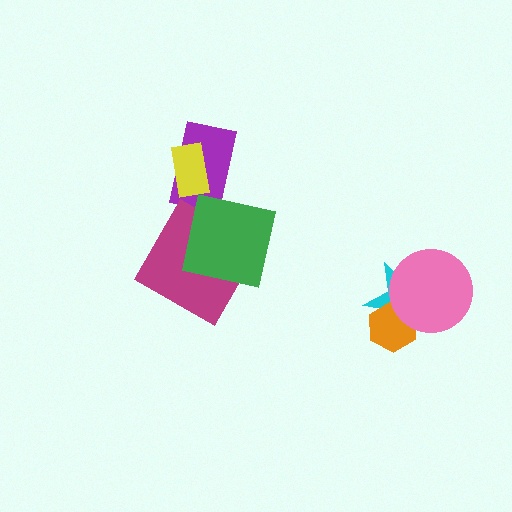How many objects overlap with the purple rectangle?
1 object overlaps with the purple rectangle.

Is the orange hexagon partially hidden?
Yes, it is partially covered by another shape.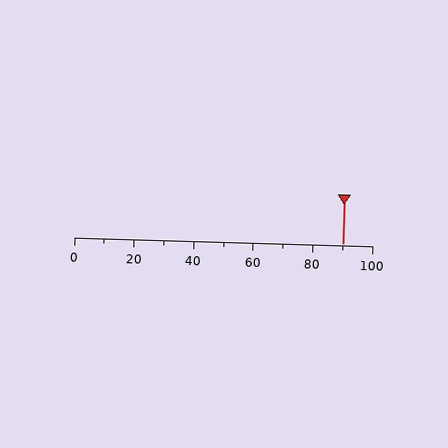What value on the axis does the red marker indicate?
The marker indicates approximately 90.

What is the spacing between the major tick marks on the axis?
The major ticks are spaced 20 apart.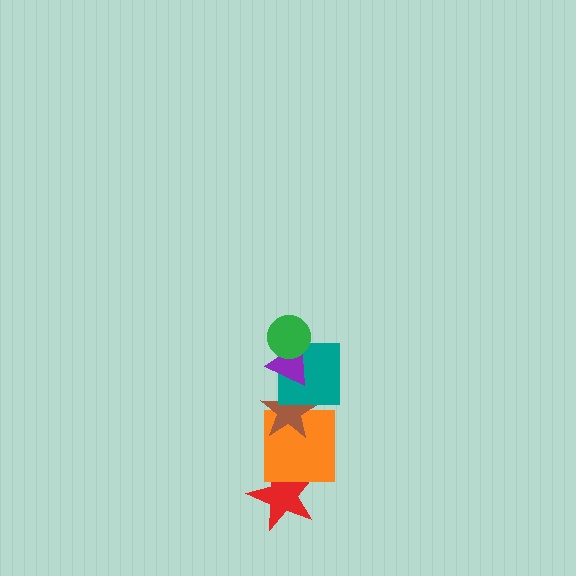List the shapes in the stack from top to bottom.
From top to bottom: the green circle, the purple triangle, the teal square, the brown star, the orange square, the red star.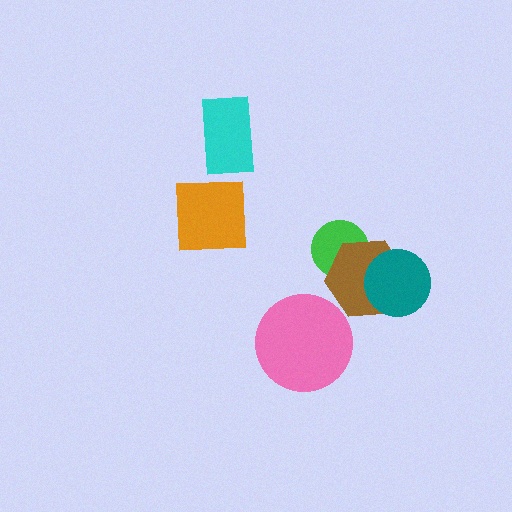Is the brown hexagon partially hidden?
Yes, it is partially covered by another shape.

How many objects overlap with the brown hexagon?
2 objects overlap with the brown hexagon.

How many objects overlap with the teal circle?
1 object overlaps with the teal circle.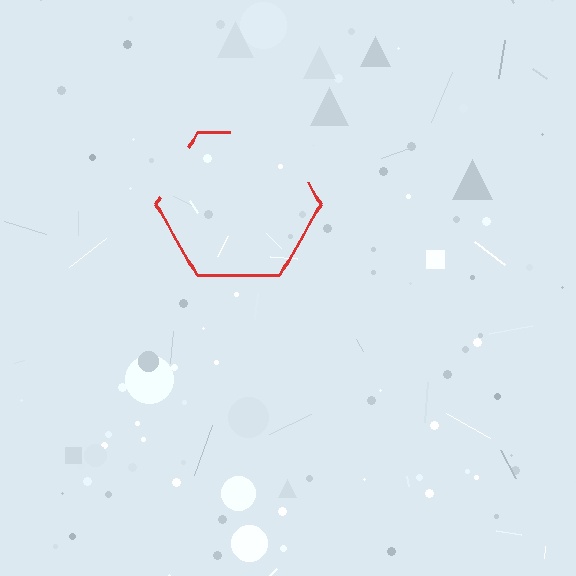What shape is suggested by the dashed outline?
The dashed outline suggests a hexagon.